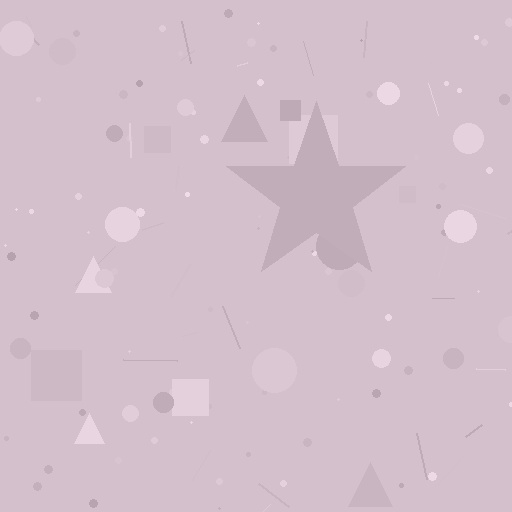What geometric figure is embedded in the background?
A star is embedded in the background.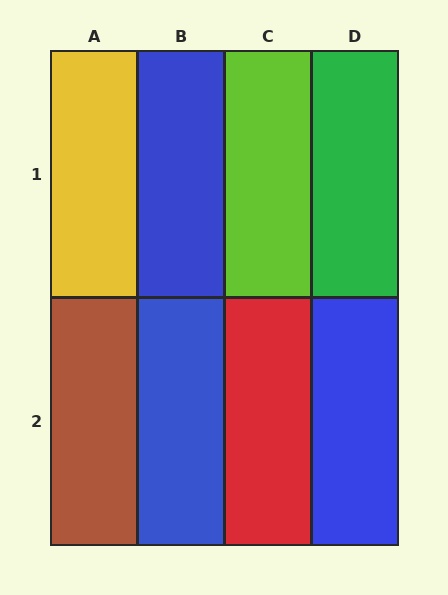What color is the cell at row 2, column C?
Red.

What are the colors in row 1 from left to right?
Yellow, blue, lime, green.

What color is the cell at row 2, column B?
Blue.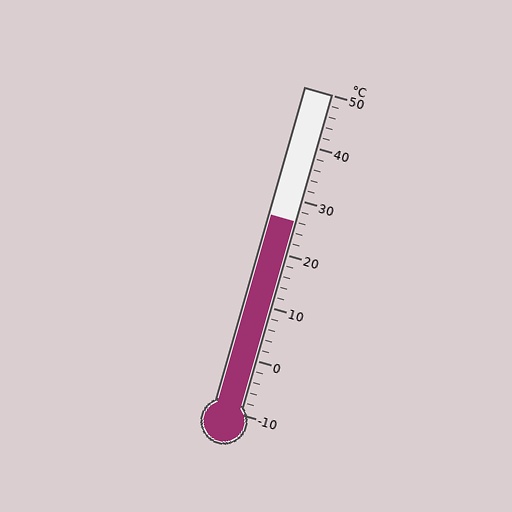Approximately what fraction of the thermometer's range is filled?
The thermometer is filled to approximately 60% of its range.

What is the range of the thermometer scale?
The thermometer scale ranges from -10°C to 50°C.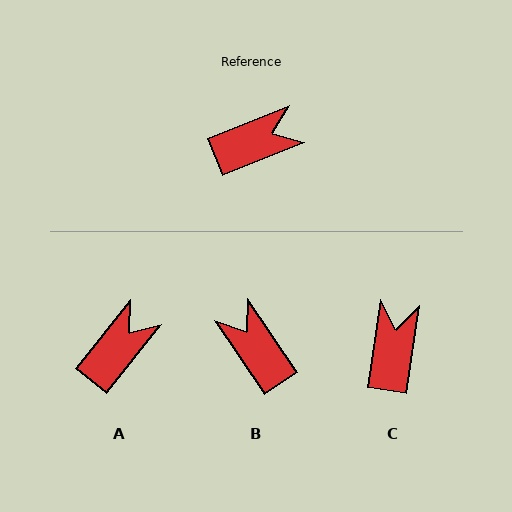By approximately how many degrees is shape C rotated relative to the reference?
Approximately 59 degrees counter-clockwise.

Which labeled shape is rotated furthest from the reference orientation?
B, about 102 degrees away.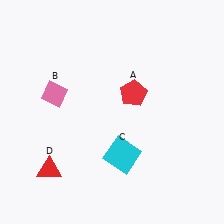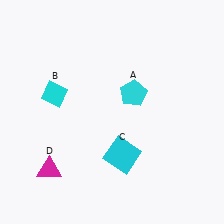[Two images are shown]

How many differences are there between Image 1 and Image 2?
There are 3 differences between the two images.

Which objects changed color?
A changed from red to cyan. B changed from pink to cyan. D changed from red to magenta.